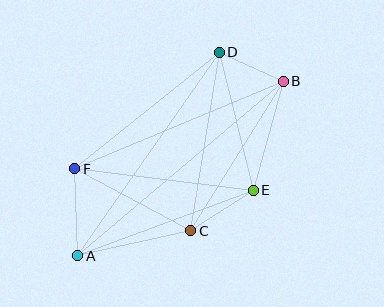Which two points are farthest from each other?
Points A and B are farthest from each other.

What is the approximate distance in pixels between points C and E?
The distance between C and E is approximately 74 pixels.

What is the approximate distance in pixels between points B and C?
The distance between B and C is approximately 176 pixels.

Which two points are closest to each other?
Points B and D are closest to each other.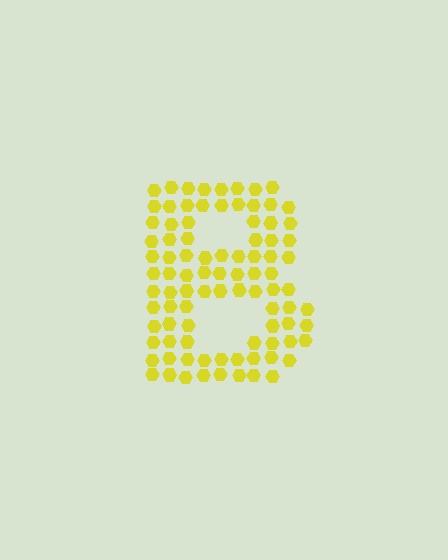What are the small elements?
The small elements are hexagons.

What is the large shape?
The large shape is the letter B.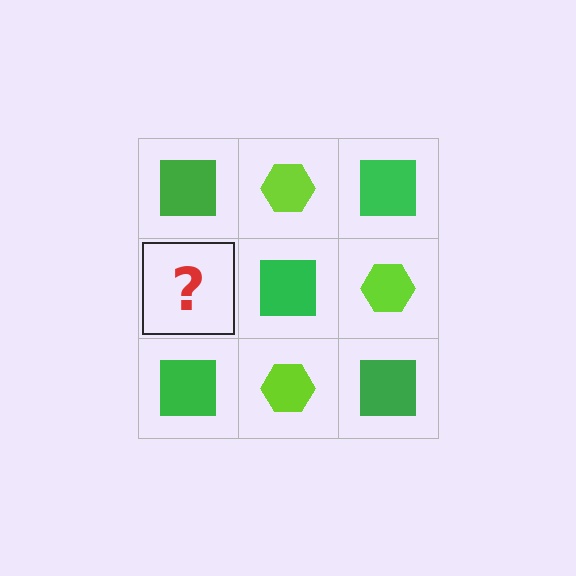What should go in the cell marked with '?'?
The missing cell should contain a lime hexagon.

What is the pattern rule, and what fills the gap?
The rule is that it alternates green square and lime hexagon in a checkerboard pattern. The gap should be filled with a lime hexagon.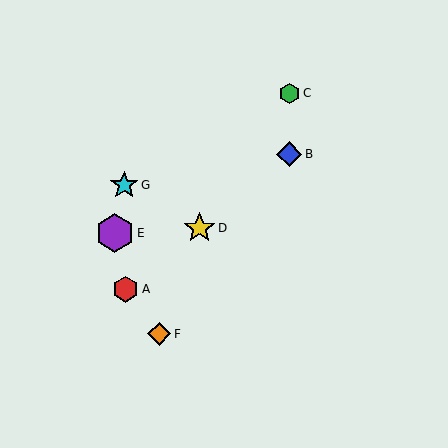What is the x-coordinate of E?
Object E is at x≈115.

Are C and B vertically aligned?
Yes, both are at x≈289.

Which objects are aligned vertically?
Objects B, C are aligned vertically.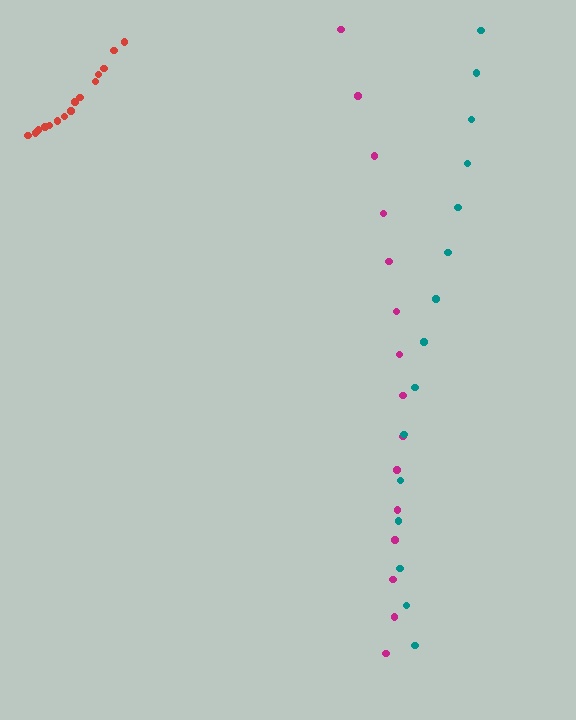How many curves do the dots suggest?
There are 3 distinct paths.